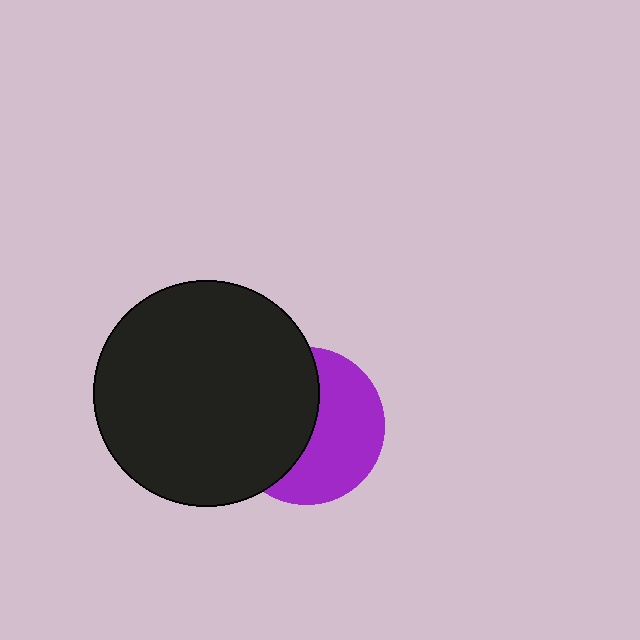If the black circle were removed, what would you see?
You would see the complete purple circle.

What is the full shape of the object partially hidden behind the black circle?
The partially hidden object is a purple circle.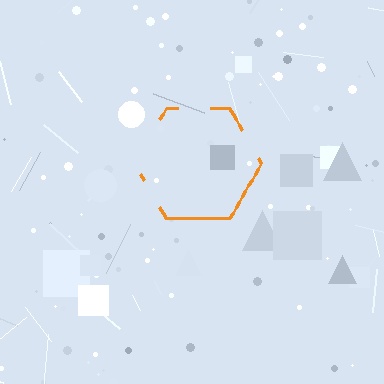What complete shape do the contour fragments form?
The contour fragments form a hexagon.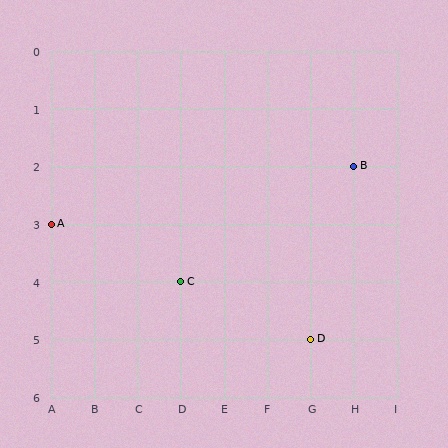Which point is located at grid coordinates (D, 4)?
Point C is at (D, 4).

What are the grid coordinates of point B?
Point B is at grid coordinates (H, 2).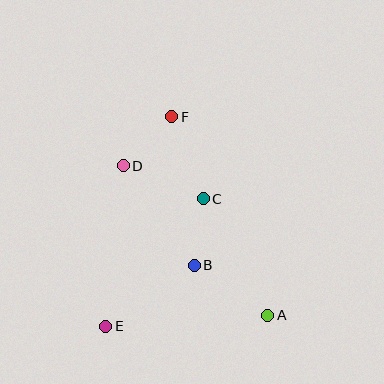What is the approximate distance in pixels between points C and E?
The distance between C and E is approximately 161 pixels.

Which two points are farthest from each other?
Points A and F are farthest from each other.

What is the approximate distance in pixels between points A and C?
The distance between A and C is approximately 134 pixels.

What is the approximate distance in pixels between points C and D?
The distance between C and D is approximately 86 pixels.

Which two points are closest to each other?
Points B and C are closest to each other.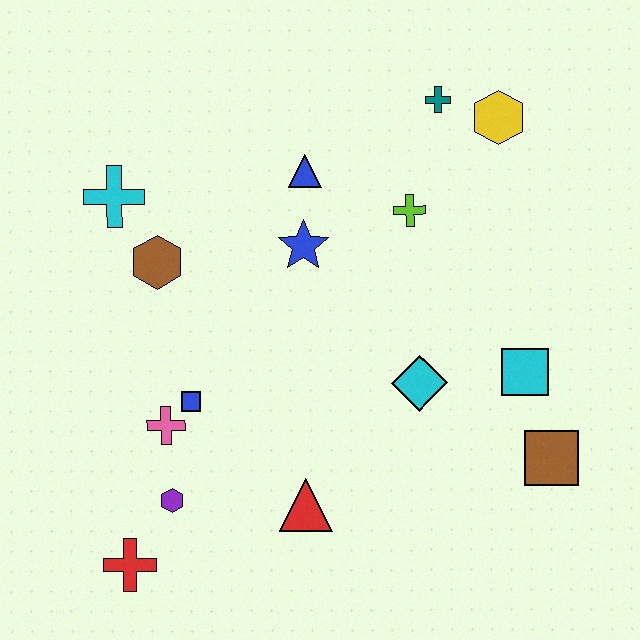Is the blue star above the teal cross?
No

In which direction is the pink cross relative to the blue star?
The pink cross is below the blue star.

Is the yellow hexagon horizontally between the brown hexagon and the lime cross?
No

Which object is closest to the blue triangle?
The blue star is closest to the blue triangle.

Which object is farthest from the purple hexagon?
The yellow hexagon is farthest from the purple hexagon.